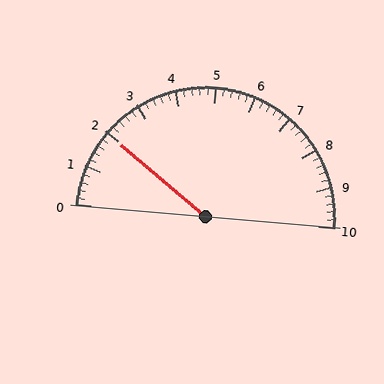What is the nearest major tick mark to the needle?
The nearest major tick mark is 2.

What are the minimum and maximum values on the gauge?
The gauge ranges from 0 to 10.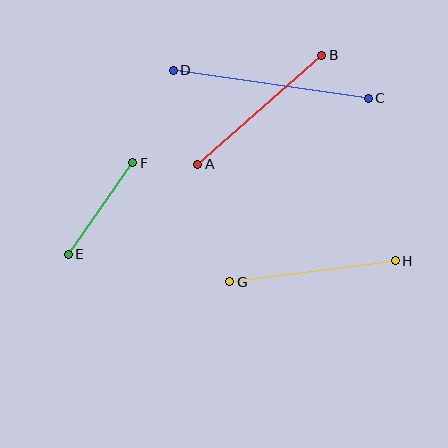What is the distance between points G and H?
The distance is approximately 167 pixels.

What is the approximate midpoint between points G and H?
The midpoint is at approximately (312, 271) pixels.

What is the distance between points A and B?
The distance is approximately 165 pixels.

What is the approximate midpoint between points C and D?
The midpoint is at approximately (271, 84) pixels.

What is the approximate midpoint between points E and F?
The midpoint is at approximately (100, 208) pixels.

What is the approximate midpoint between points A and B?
The midpoint is at approximately (260, 110) pixels.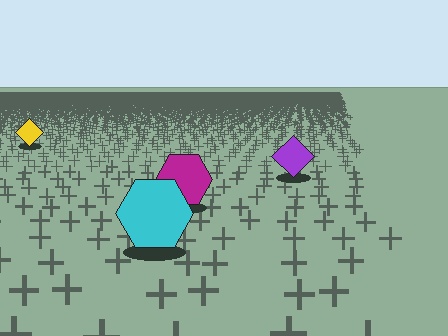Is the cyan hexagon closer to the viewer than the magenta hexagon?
Yes. The cyan hexagon is closer — you can tell from the texture gradient: the ground texture is coarser near it.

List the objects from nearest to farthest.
From nearest to farthest: the cyan hexagon, the magenta hexagon, the purple diamond, the yellow diamond.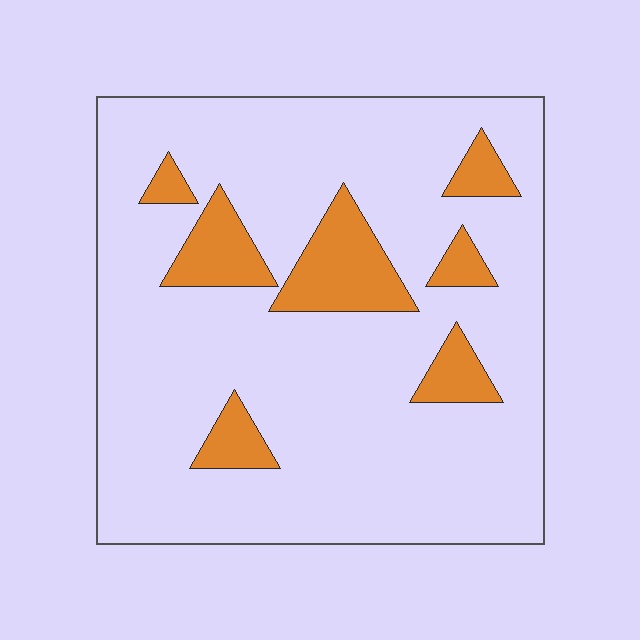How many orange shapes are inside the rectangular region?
7.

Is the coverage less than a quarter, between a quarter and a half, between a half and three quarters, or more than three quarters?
Less than a quarter.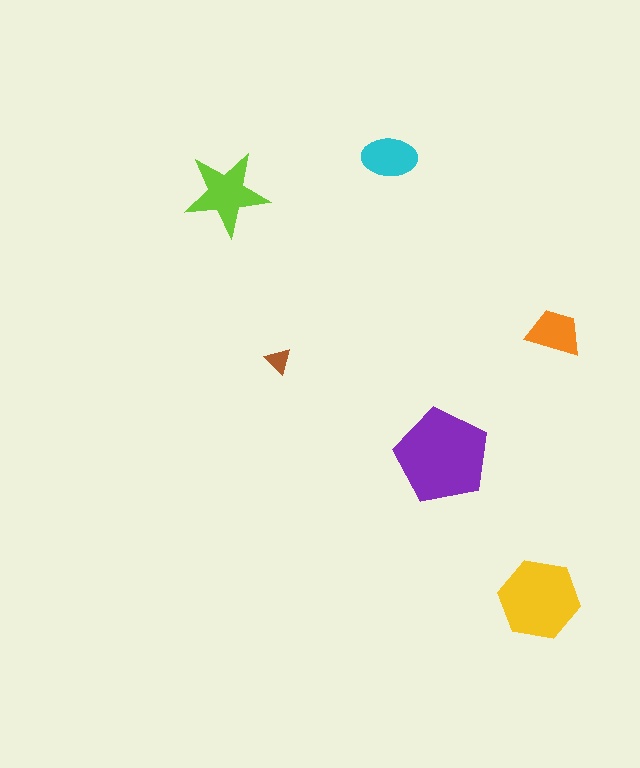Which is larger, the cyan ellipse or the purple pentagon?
The purple pentagon.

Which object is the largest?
The purple pentagon.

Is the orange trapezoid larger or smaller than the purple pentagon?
Smaller.